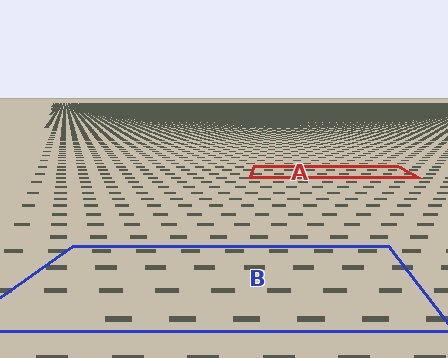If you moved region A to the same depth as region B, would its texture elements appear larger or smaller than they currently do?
They would appear larger. At a closer depth, the same texture elements are projected at a bigger on-screen size.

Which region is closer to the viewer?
Region B is closer. The texture elements there are larger and more spread out.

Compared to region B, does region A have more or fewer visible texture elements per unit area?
Region A has more texture elements per unit area — they are packed more densely because it is farther away.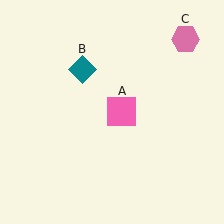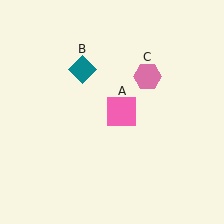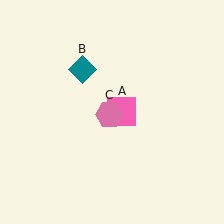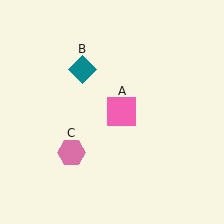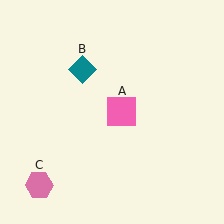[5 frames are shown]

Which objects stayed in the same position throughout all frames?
Pink square (object A) and teal diamond (object B) remained stationary.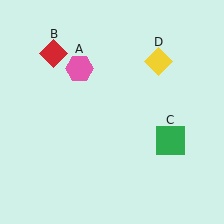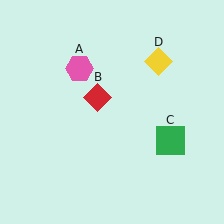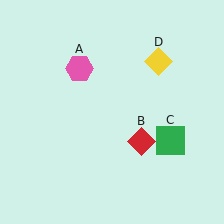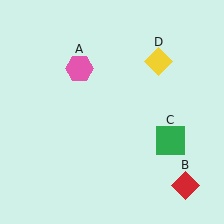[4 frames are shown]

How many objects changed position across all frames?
1 object changed position: red diamond (object B).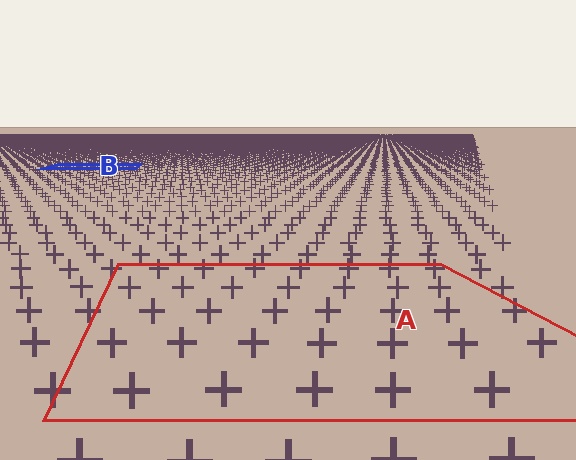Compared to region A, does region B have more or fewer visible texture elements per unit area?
Region B has more texture elements per unit area — they are packed more densely because it is farther away.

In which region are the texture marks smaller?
The texture marks are smaller in region B, because it is farther away.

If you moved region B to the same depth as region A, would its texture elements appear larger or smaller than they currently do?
They would appear larger. At a closer depth, the same texture elements are projected at a bigger on-screen size.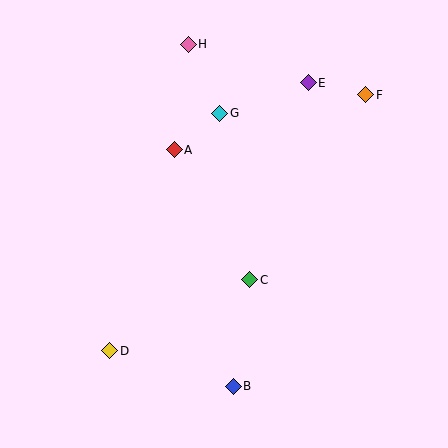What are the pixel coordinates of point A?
Point A is at (174, 150).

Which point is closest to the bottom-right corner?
Point B is closest to the bottom-right corner.